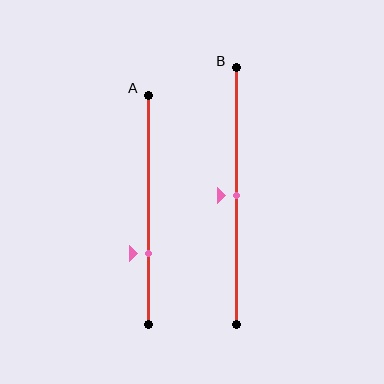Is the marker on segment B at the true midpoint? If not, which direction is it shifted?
Yes, the marker on segment B is at the true midpoint.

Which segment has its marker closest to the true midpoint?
Segment B has its marker closest to the true midpoint.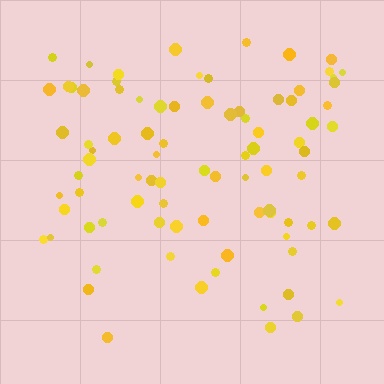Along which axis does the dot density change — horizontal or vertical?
Vertical.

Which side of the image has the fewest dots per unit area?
The bottom.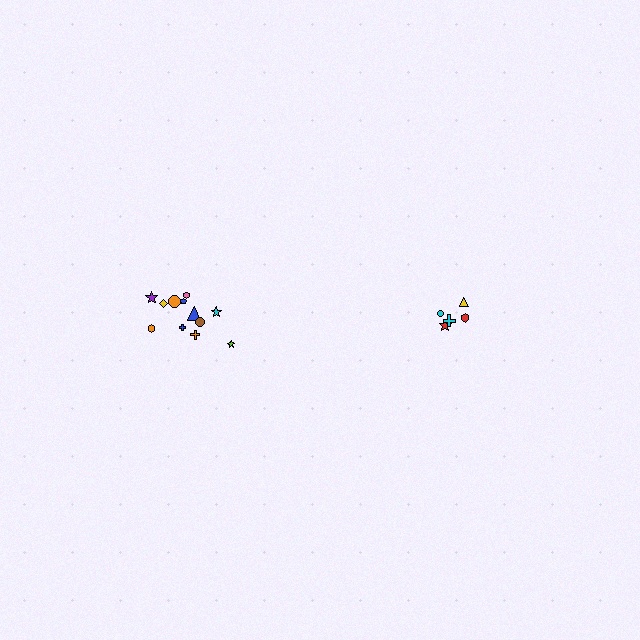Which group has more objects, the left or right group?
The left group.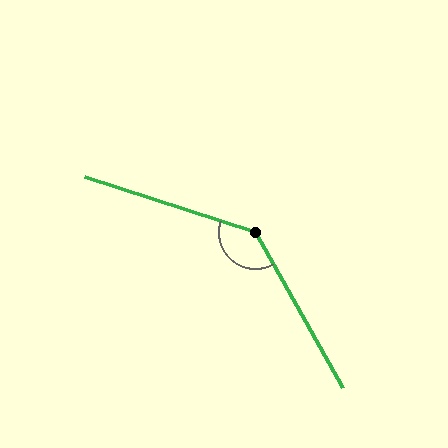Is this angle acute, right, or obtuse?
It is obtuse.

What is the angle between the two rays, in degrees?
Approximately 137 degrees.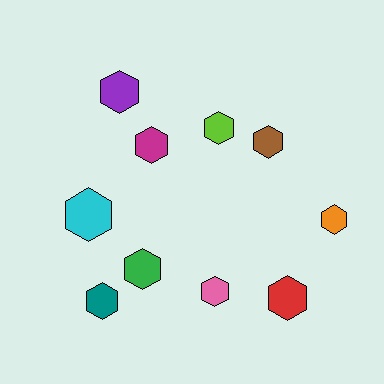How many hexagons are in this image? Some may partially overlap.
There are 10 hexagons.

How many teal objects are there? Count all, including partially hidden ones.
There is 1 teal object.